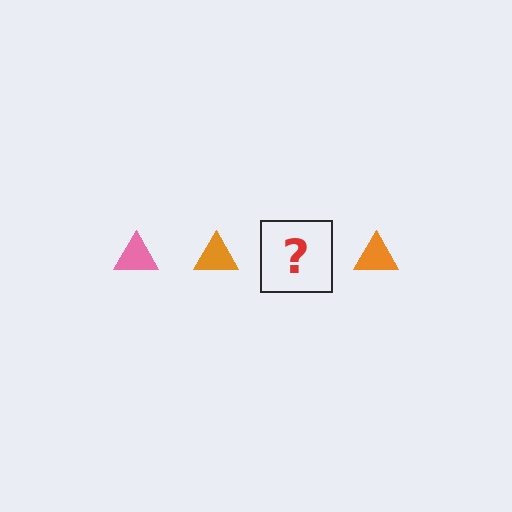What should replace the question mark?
The question mark should be replaced with a pink triangle.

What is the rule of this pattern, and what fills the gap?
The rule is that the pattern cycles through pink, orange triangles. The gap should be filled with a pink triangle.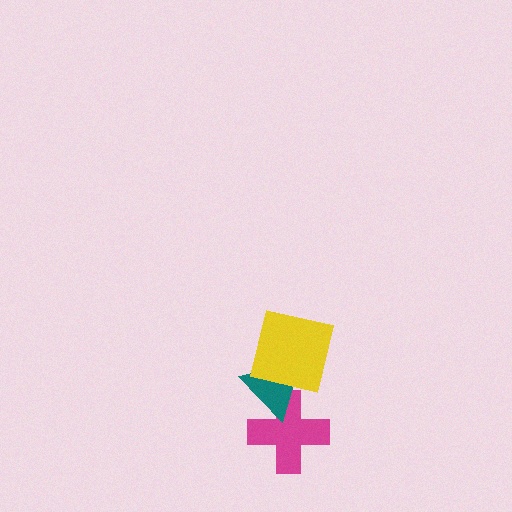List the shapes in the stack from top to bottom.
From top to bottom: the yellow square, the teal triangle, the magenta cross.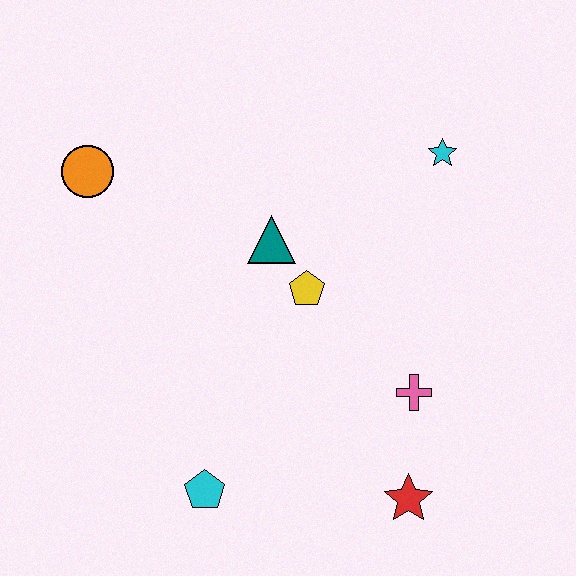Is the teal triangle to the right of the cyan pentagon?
Yes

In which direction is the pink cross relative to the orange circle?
The pink cross is to the right of the orange circle.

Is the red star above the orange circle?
No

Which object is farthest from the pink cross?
The orange circle is farthest from the pink cross.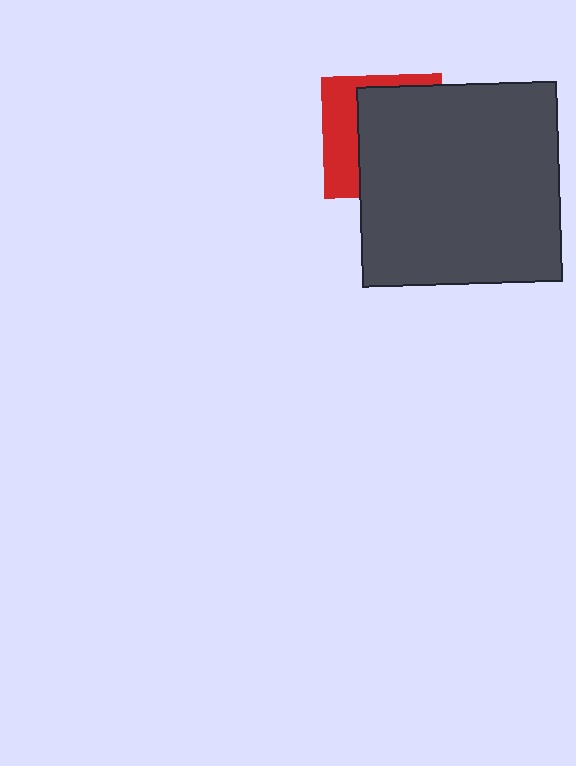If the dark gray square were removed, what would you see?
You would see the complete red square.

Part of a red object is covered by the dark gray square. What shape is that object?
It is a square.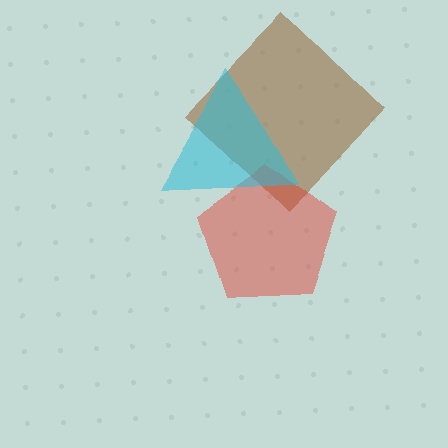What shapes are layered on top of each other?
The layered shapes are: a brown diamond, a red pentagon, a cyan triangle.